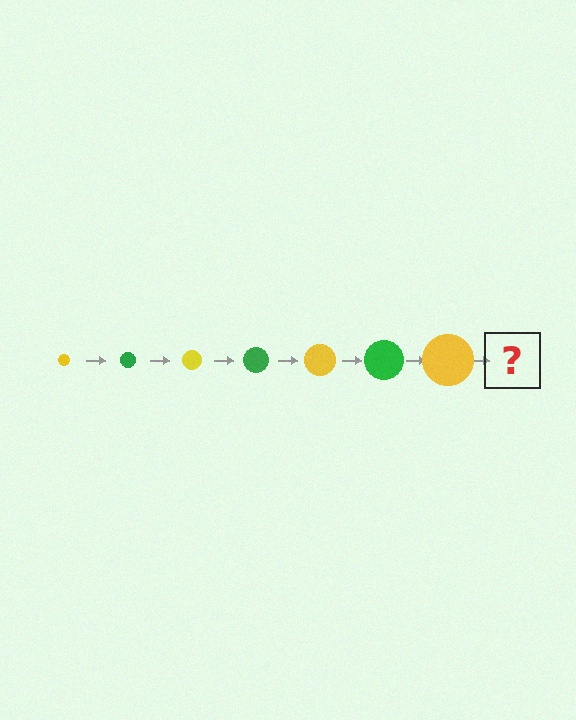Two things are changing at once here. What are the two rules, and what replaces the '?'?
The two rules are that the circle grows larger each step and the color cycles through yellow and green. The '?' should be a green circle, larger than the previous one.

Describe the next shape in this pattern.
It should be a green circle, larger than the previous one.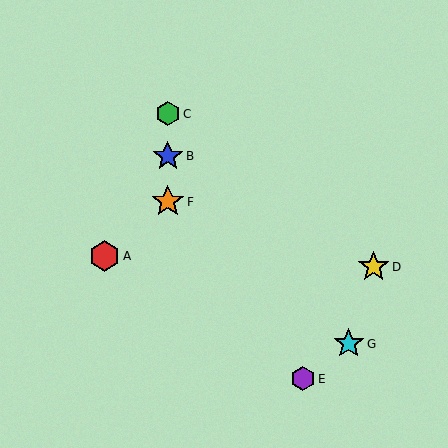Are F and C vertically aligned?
Yes, both are at x≈168.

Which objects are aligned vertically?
Objects B, C, F are aligned vertically.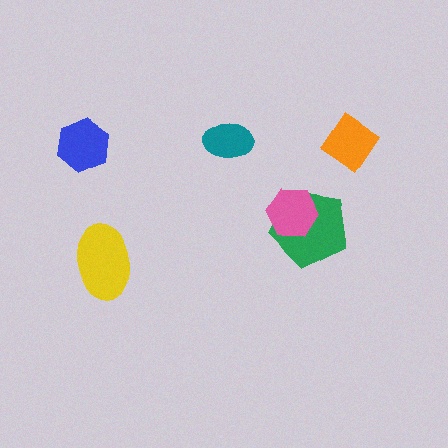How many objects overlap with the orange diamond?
0 objects overlap with the orange diamond.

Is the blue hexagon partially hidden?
No, no other shape covers it.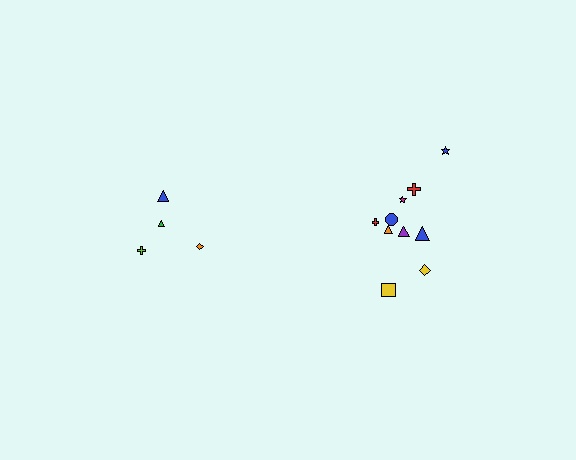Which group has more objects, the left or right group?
The right group.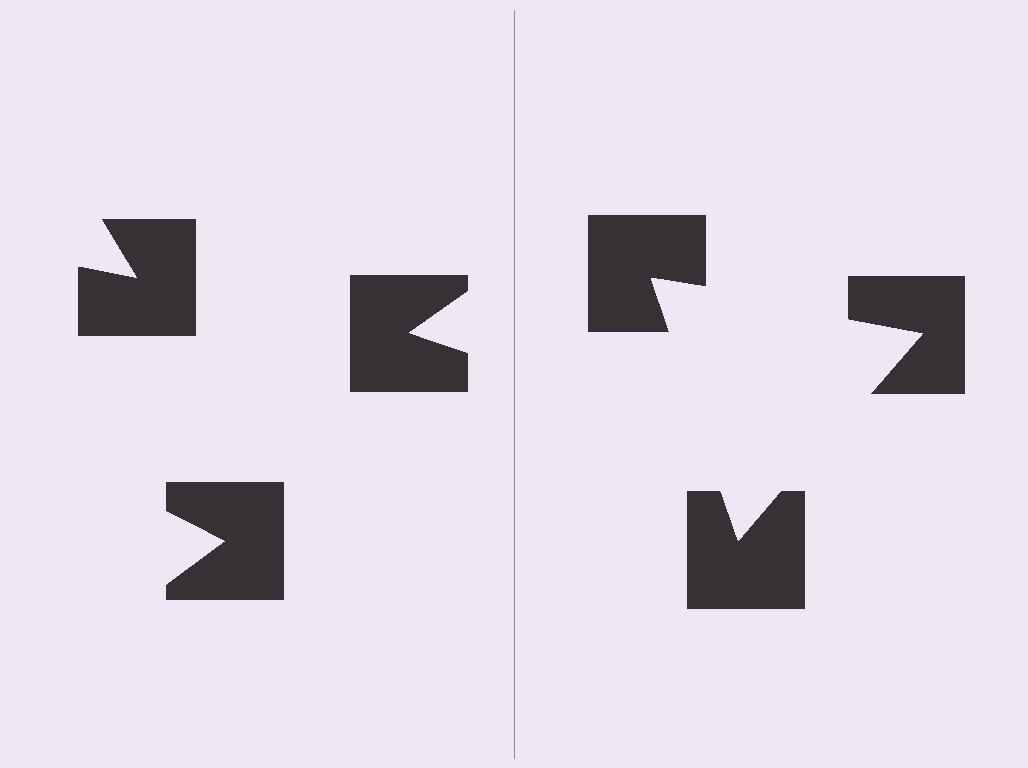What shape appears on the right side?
An illusory triangle.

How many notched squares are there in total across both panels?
6 — 3 on each side.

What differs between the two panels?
The notched squares are positioned identically on both sides; only the wedge orientations differ. On the right they align to a triangle; on the left they are misaligned.